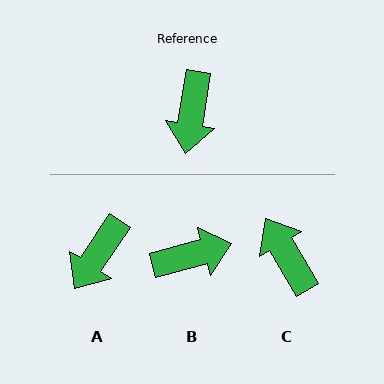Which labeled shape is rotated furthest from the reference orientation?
C, about 141 degrees away.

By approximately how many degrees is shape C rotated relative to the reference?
Approximately 141 degrees clockwise.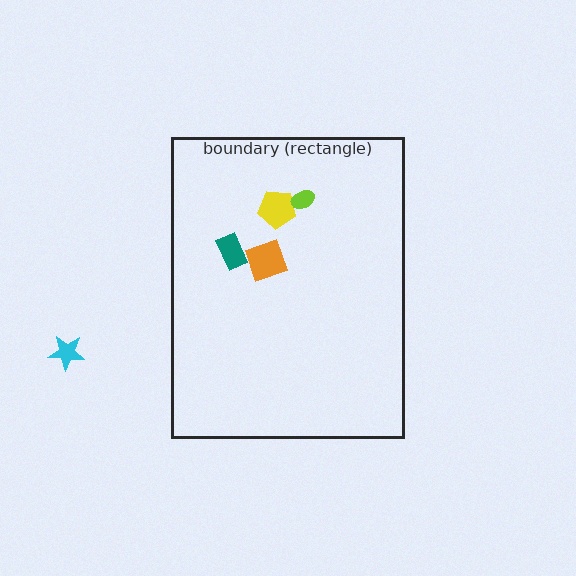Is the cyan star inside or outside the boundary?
Outside.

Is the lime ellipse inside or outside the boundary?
Inside.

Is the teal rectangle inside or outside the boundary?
Inside.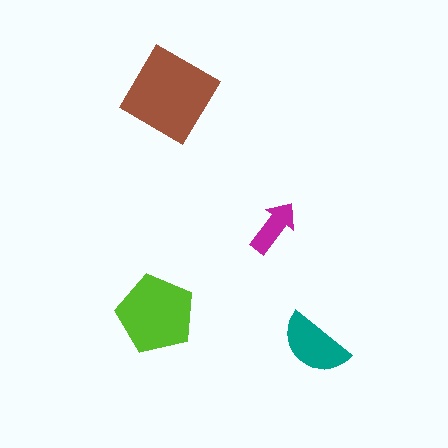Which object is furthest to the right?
The teal semicircle is rightmost.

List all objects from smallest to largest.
The magenta arrow, the teal semicircle, the lime pentagon, the brown diamond.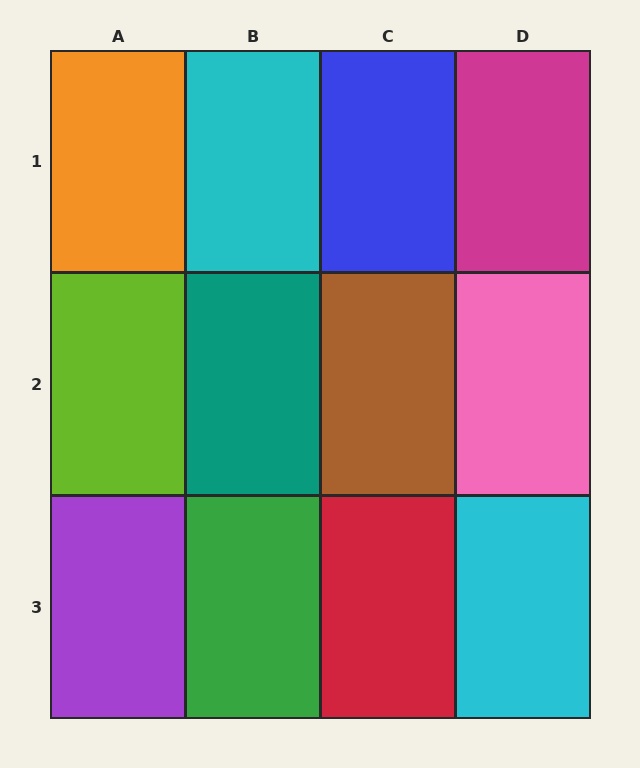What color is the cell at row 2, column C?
Brown.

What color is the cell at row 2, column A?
Lime.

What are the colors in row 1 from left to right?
Orange, cyan, blue, magenta.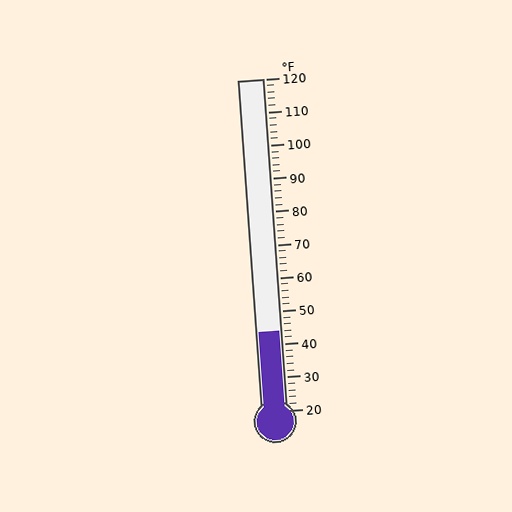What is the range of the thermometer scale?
The thermometer scale ranges from 20°F to 120°F.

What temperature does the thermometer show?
The thermometer shows approximately 44°F.